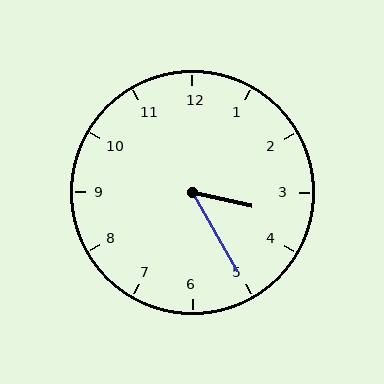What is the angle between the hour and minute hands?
Approximately 48 degrees.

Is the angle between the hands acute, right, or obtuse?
It is acute.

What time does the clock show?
3:25.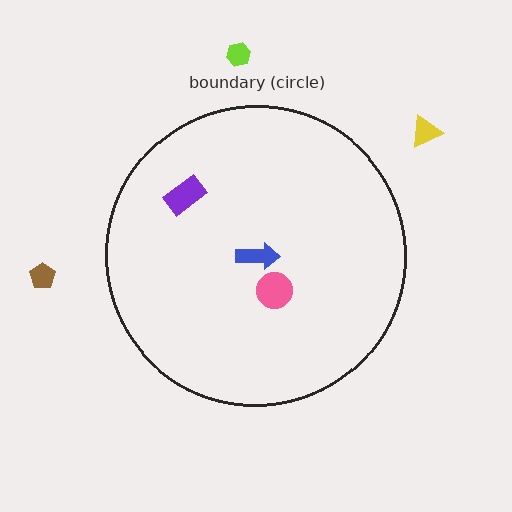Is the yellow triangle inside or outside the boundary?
Outside.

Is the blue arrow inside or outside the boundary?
Inside.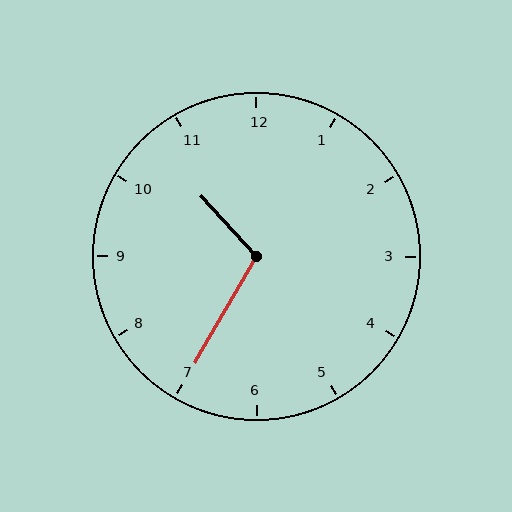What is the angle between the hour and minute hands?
Approximately 108 degrees.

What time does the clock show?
10:35.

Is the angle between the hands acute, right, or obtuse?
It is obtuse.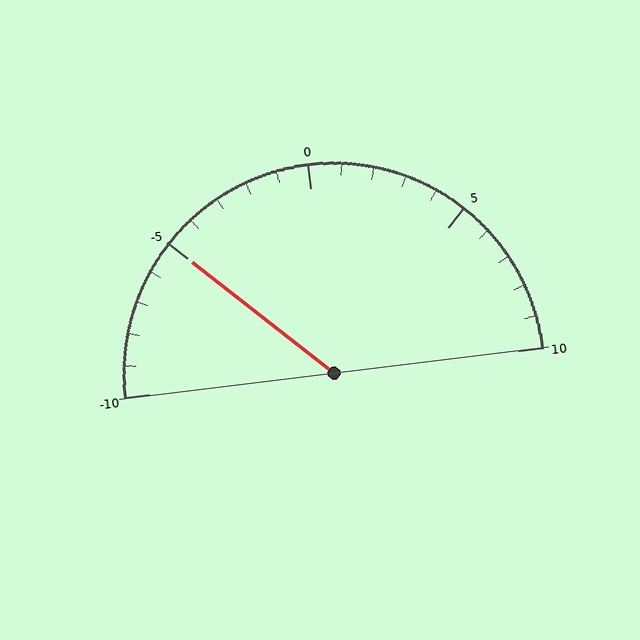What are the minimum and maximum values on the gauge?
The gauge ranges from -10 to 10.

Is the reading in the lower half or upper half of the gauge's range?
The reading is in the lower half of the range (-10 to 10).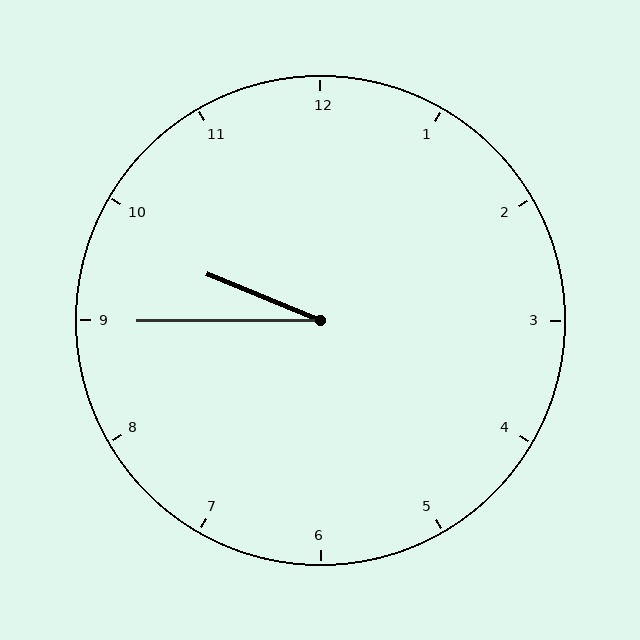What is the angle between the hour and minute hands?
Approximately 22 degrees.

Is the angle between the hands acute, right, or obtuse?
It is acute.